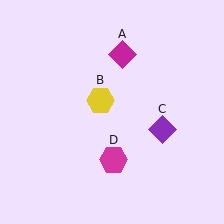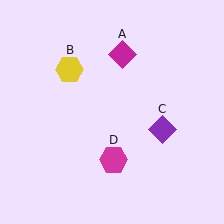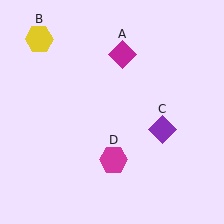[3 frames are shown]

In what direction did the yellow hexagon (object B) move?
The yellow hexagon (object B) moved up and to the left.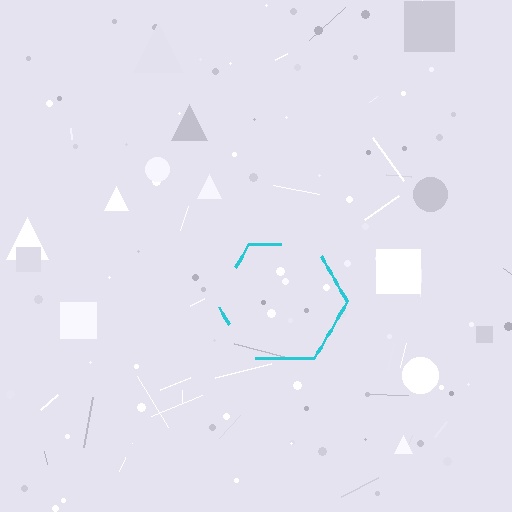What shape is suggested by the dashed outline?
The dashed outline suggests a hexagon.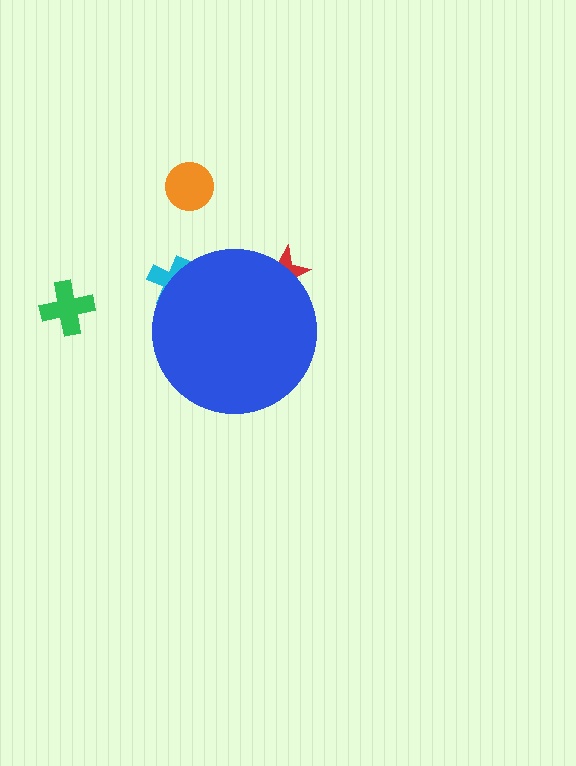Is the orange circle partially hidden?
No, the orange circle is fully visible.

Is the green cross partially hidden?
No, the green cross is fully visible.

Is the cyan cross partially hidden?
Yes, the cyan cross is partially hidden behind the blue circle.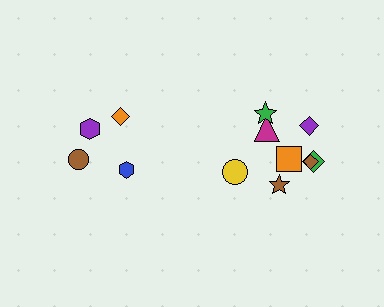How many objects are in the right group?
There are 8 objects.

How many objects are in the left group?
There are 4 objects.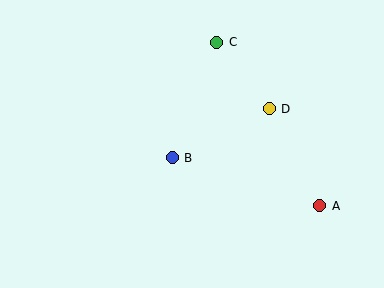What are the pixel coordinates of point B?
Point B is at (172, 158).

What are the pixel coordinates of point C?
Point C is at (217, 42).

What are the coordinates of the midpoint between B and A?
The midpoint between B and A is at (246, 182).